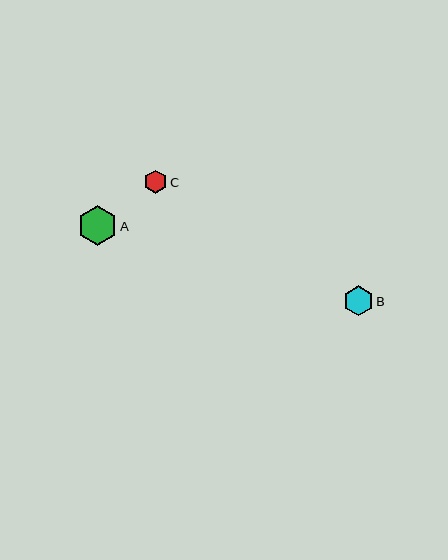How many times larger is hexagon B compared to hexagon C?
Hexagon B is approximately 1.3 times the size of hexagon C.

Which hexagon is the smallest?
Hexagon C is the smallest with a size of approximately 23 pixels.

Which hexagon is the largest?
Hexagon A is the largest with a size of approximately 40 pixels.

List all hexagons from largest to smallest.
From largest to smallest: A, B, C.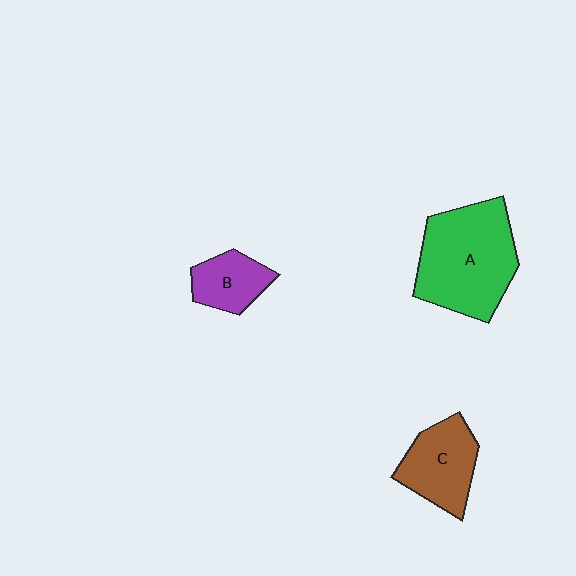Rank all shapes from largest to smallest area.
From largest to smallest: A (green), C (brown), B (purple).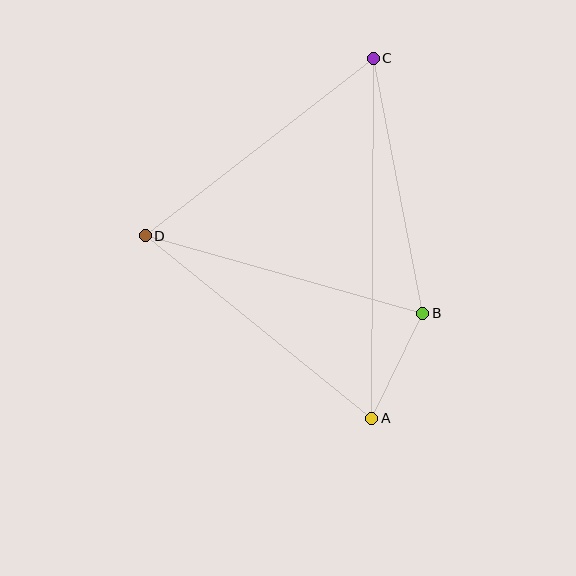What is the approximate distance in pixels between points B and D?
The distance between B and D is approximately 288 pixels.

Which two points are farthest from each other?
Points A and C are farthest from each other.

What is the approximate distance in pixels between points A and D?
The distance between A and D is approximately 291 pixels.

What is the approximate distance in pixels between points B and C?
The distance between B and C is approximately 260 pixels.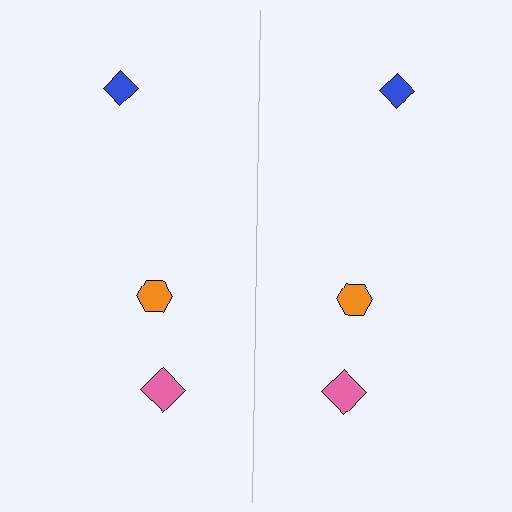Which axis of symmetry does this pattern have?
The pattern has a vertical axis of symmetry running through the center of the image.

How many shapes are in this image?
There are 6 shapes in this image.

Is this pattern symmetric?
Yes, this pattern has bilateral (reflection) symmetry.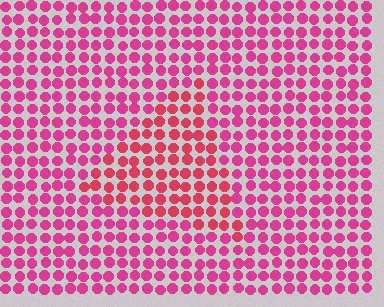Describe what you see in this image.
The image is filled with small magenta elements in a uniform arrangement. A triangle-shaped region is visible where the elements are tinted to a slightly different hue, forming a subtle color boundary.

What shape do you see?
I see a triangle.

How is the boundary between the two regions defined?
The boundary is defined purely by a slight shift in hue (about 21 degrees). Spacing, size, and orientation are identical on both sides.